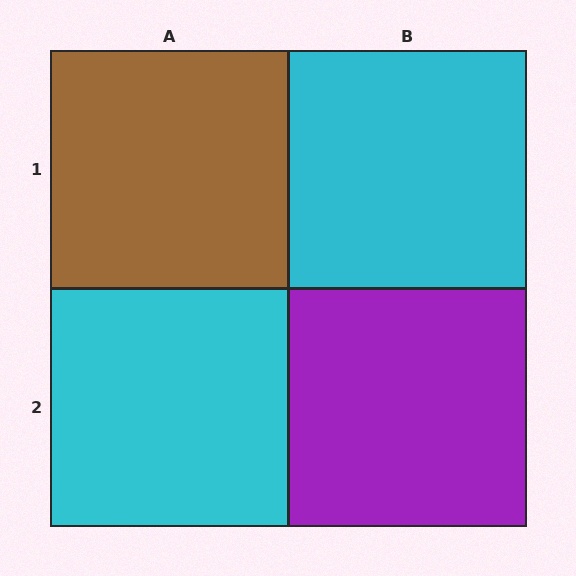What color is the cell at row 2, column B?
Purple.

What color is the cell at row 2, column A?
Cyan.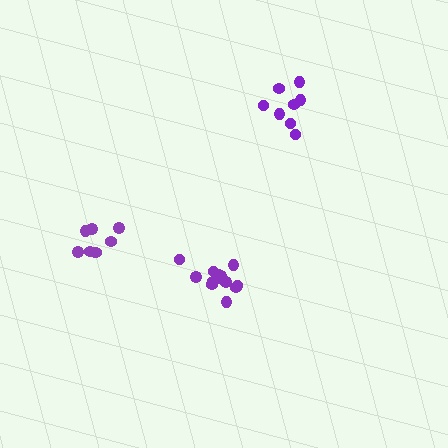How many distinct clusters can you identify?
There are 3 distinct clusters.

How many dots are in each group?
Group 1: 13 dots, Group 2: 8 dots, Group 3: 8 dots (29 total).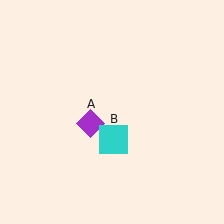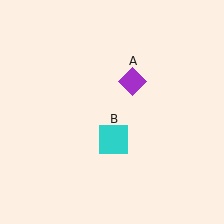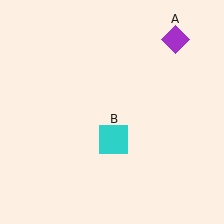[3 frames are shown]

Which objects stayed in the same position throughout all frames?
Cyan square (object B) remained stationary.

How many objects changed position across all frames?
1 object changed position: purple diamond (object A).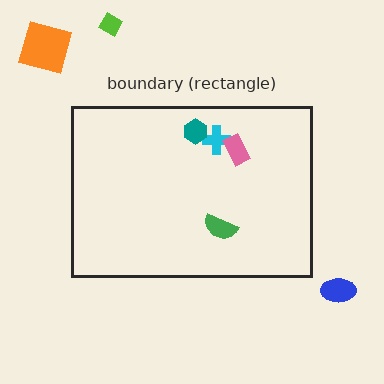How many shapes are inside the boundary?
4 inside, 3 outside.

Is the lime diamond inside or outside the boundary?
Outside.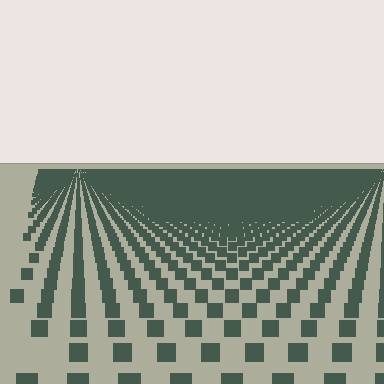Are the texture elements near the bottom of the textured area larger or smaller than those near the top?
Larger. Near the bottom, elements are closer to the viewer and appear at a bigger on-screen size.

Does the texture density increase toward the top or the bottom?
Density increases toward the top.